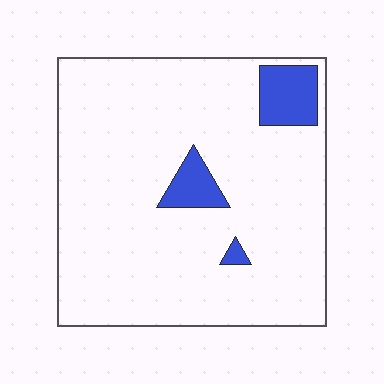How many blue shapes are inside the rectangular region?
3.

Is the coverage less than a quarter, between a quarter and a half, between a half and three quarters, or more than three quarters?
Less than a quarter.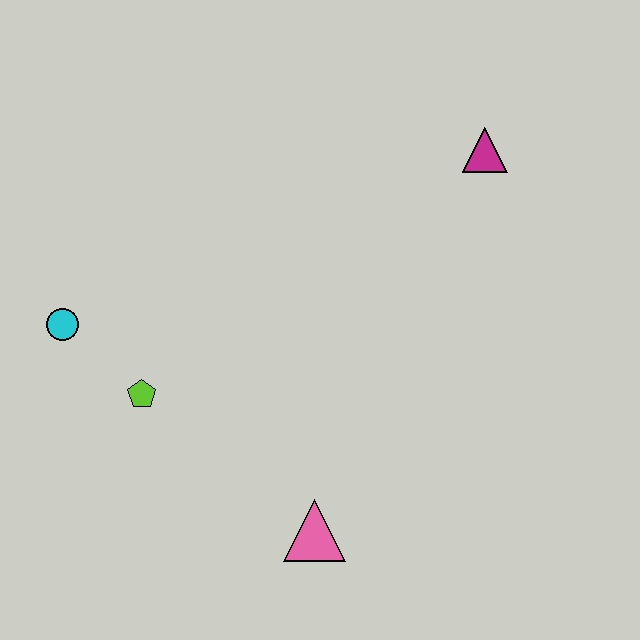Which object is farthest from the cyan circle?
The magenta triangle is farthest from the cyan circle.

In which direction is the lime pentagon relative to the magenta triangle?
The lime pentagon is to the left of the magenta triangle.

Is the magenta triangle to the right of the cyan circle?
Yes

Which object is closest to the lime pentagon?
The cyan circle is closest to the lime pentagon.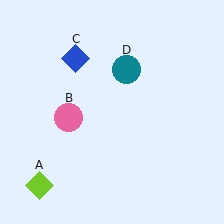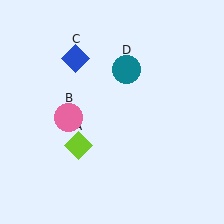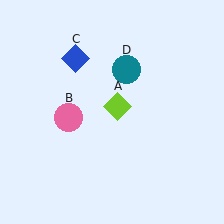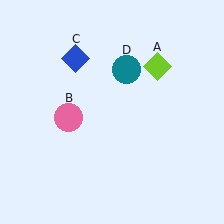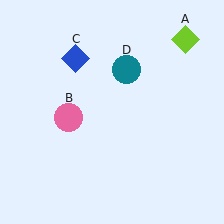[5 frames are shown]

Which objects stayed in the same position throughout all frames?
Pink circle (object B) and blue diamond (object C) and teal circle (object D) remained stationary.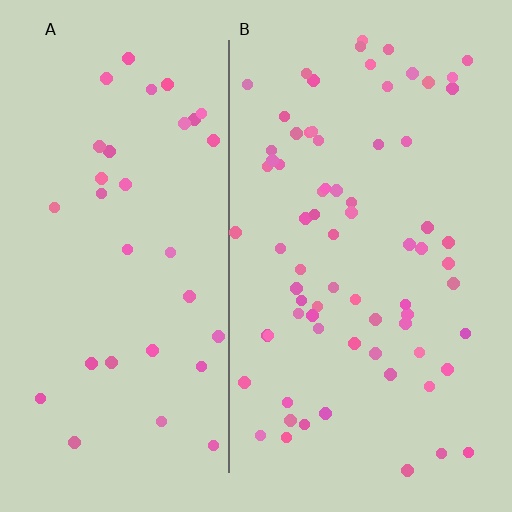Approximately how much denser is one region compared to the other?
Approximately 2.2× — region B over region A.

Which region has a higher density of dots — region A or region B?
B (the right).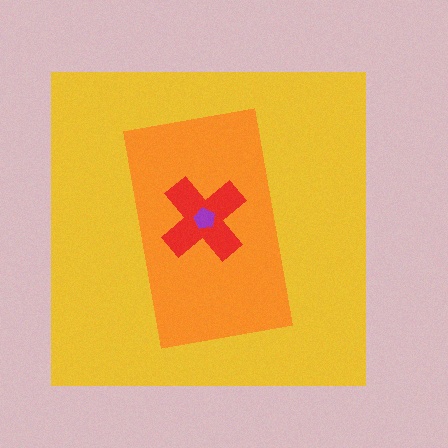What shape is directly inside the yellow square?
The orange rectangle.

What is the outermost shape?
The yellow square.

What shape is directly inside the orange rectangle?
The red cross.